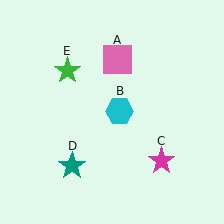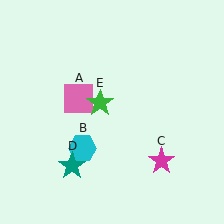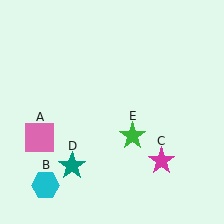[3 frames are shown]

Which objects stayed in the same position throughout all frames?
Magenta star (object C) and teal star (object D) remained stationary.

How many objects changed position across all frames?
3 objects changed position: pink square (object A), cyan hexagon (object B), green star (object E).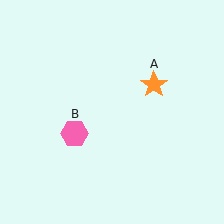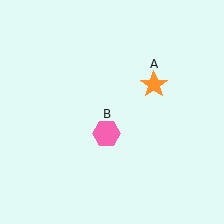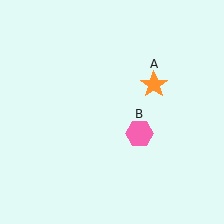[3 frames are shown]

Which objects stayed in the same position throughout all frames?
Orange star (object A) remained stationary.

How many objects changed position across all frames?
1 object changed position: pink hexagon (object B).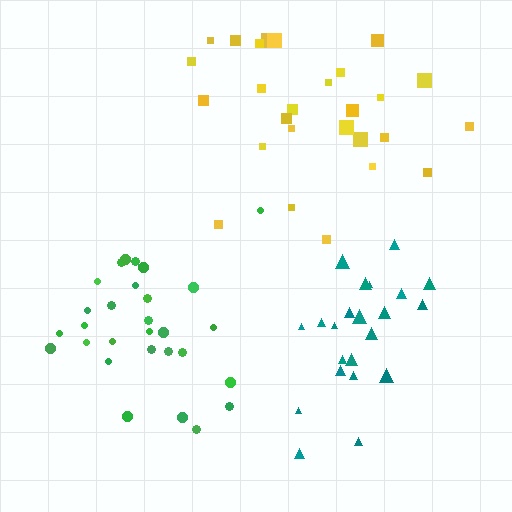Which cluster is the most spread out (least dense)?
Yellow.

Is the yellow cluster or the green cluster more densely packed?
Green.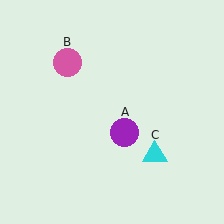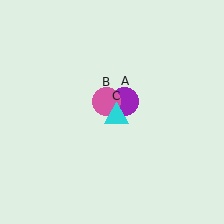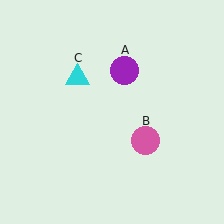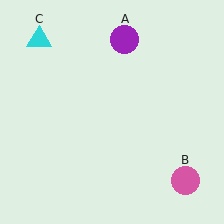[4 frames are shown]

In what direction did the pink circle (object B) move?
The pink circle (object B) moved down and to the right.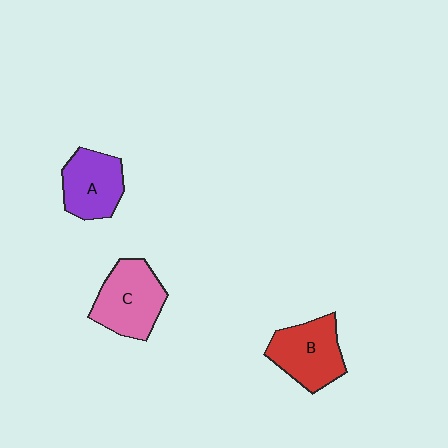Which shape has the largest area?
Shape C (pink).